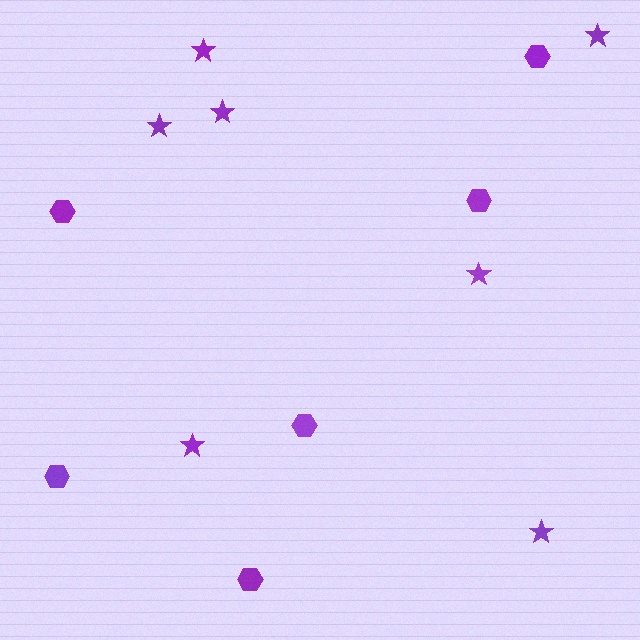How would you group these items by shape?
There are 2 groups: one group of hexagons (6) and one group of stars (7).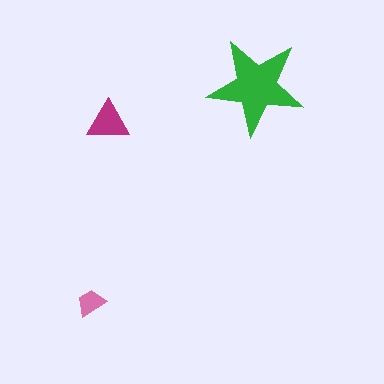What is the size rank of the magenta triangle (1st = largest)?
2nd.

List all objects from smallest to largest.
The pink trapezoid, the magenta triangle, the green star.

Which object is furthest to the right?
The green star is rightmost.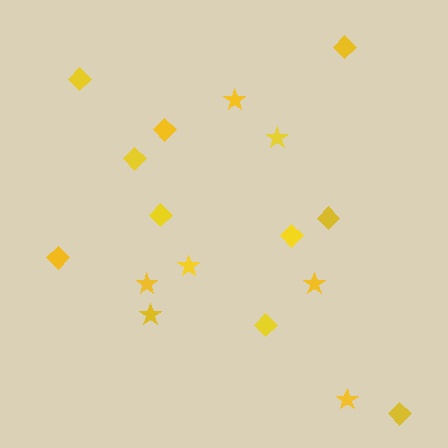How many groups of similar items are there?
There are 2 groups: one group of diamonds (10) and one group of stars (7).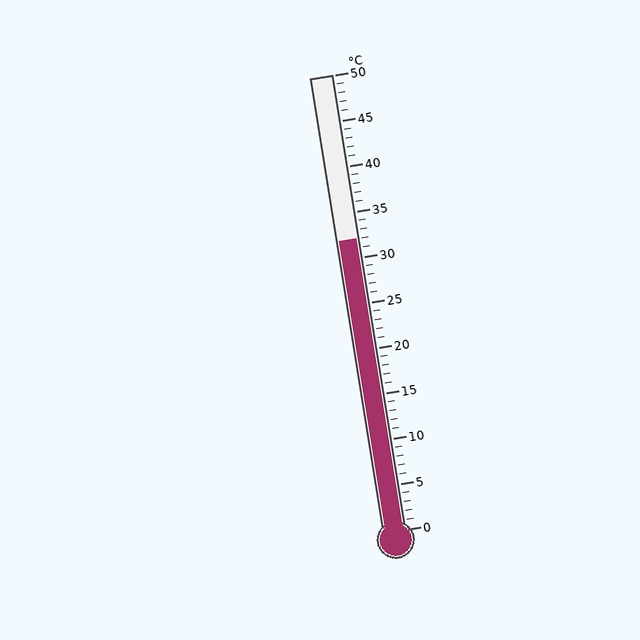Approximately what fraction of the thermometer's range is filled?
The thermometer is filled to approximately 65% of its range.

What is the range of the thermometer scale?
The thermometer scale ranges from 0°C to 50°C.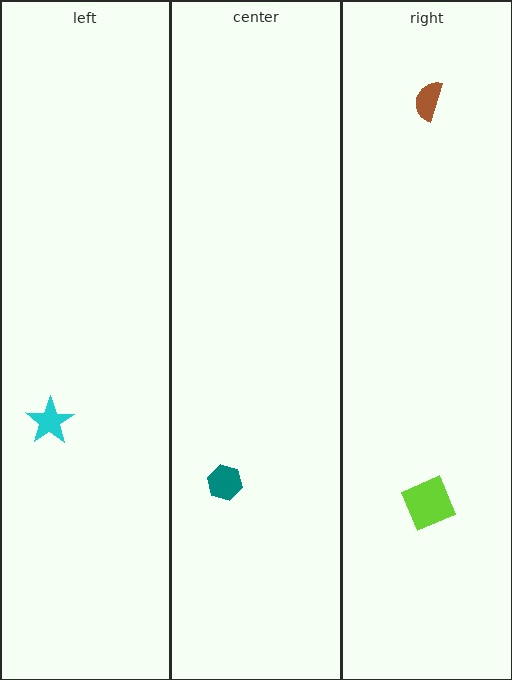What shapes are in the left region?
The cyan star.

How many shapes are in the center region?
1.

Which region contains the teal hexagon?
The center region.